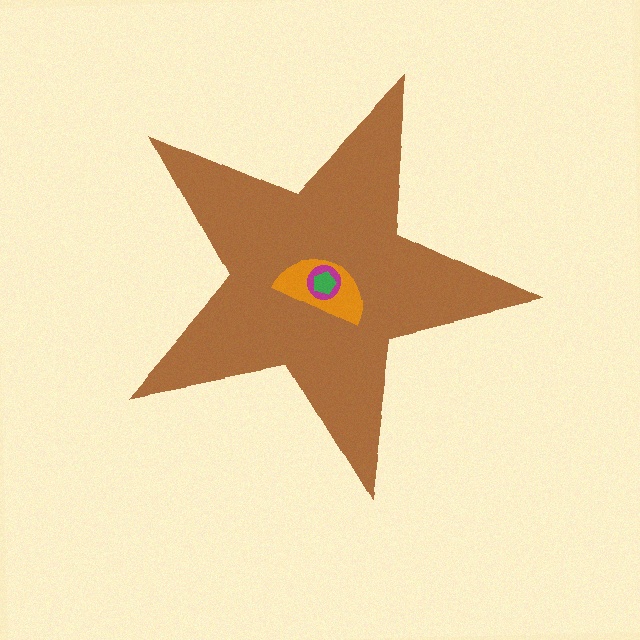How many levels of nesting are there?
4.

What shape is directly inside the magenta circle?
The green pentagon.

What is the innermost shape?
The green pentagon.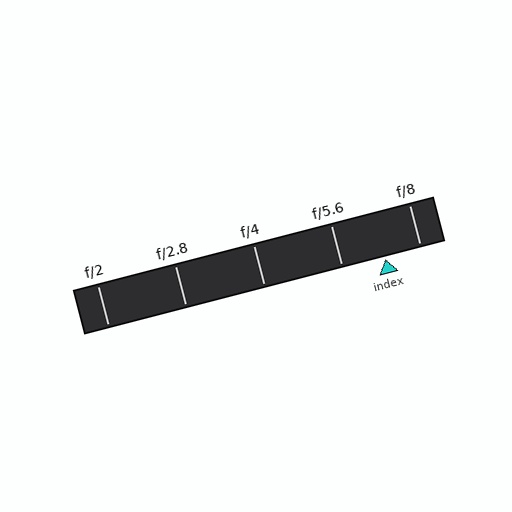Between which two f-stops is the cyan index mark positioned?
The index mark is between f/5.6 and f/8.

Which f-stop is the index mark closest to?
The index mark is closest to f/8.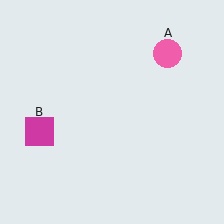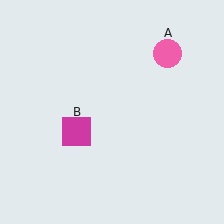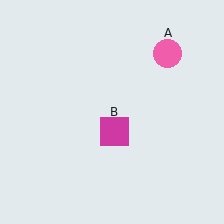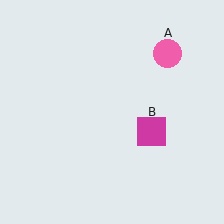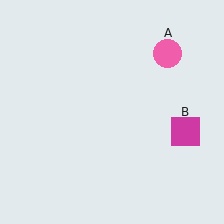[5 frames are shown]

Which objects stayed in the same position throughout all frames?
Pink circle (object A) remained stationary.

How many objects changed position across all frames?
1 object changed position: magenta square (object B).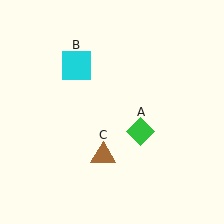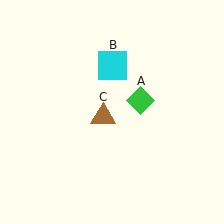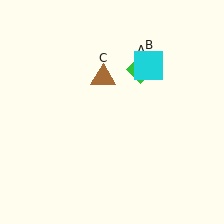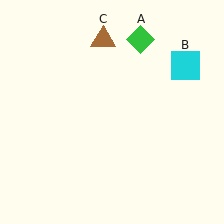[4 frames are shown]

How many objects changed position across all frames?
3 objects changed position: green diamond (object A), cyan square (object B), brown triangle (object C).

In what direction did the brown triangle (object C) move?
The brown triangle (object C) moved up.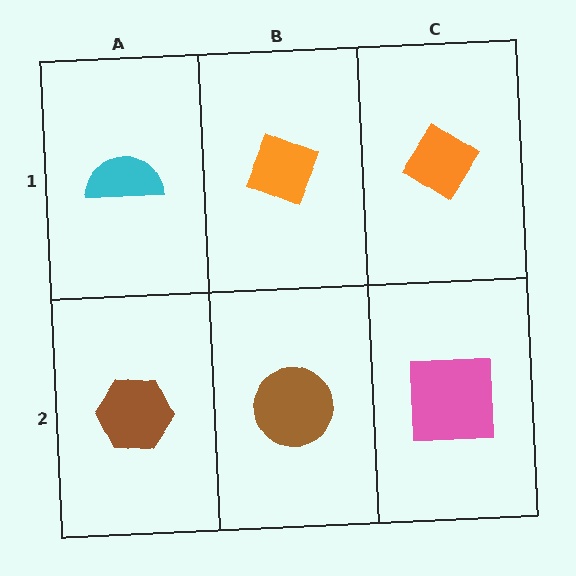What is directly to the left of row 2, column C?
A brown circle.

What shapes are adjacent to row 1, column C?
A pink square (row 2, column C), an orange diamond (row 1, column B).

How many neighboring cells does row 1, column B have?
3.